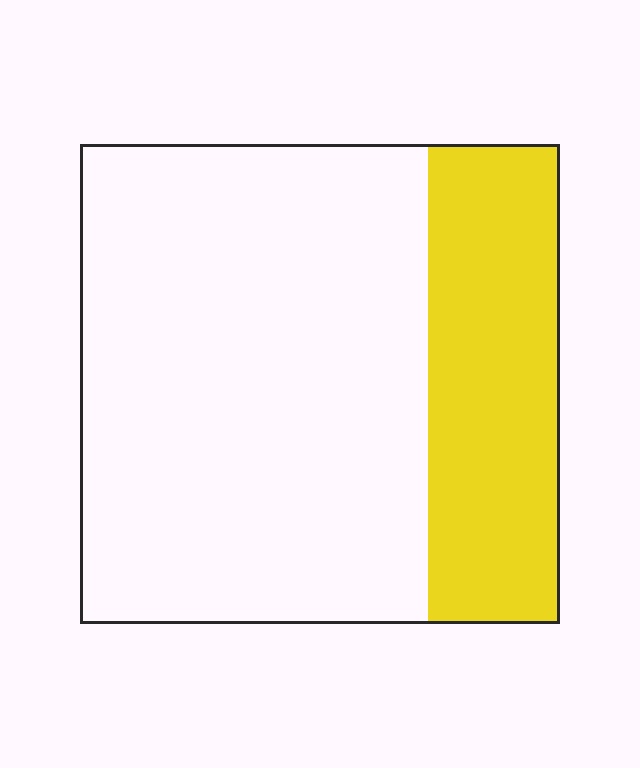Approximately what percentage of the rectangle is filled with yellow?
Approximately 30%.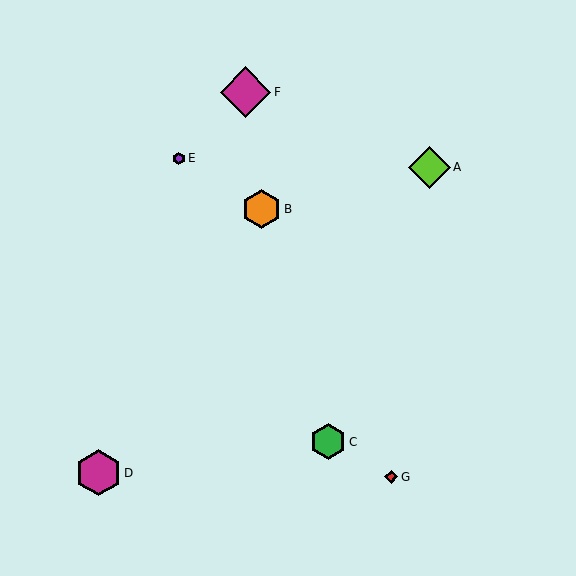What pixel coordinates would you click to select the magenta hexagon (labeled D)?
Click at (98, 473) to select the magenta hexagon D.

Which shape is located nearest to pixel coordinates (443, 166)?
The lime diamond (labeled A) at (429, 167) is nearest to that location.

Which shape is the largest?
The magenta diamond (labeled F) is the largest.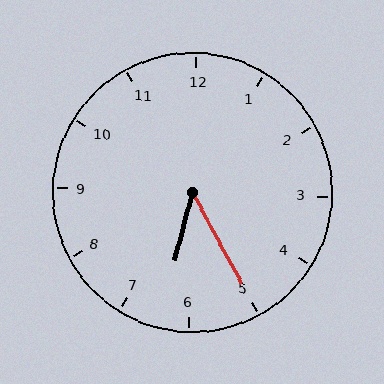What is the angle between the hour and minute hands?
Approximately 42 degrees.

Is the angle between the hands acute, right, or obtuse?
It is acute.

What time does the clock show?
6:25.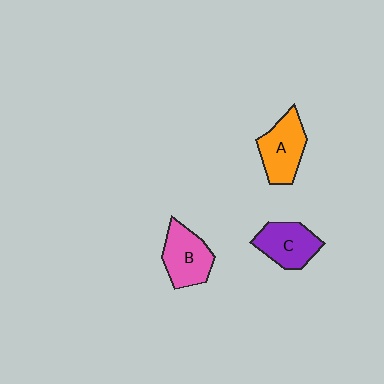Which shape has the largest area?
Shape A (orange).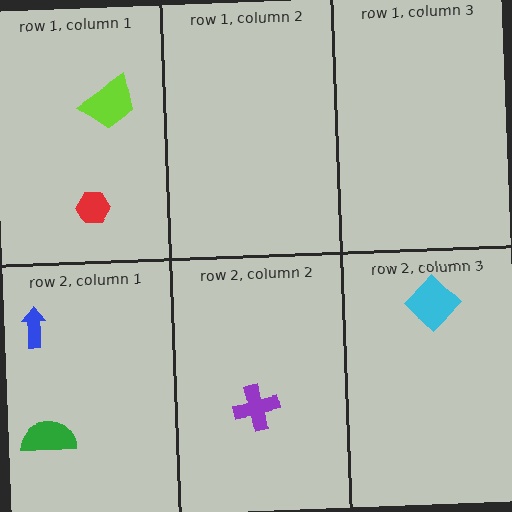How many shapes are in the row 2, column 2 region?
1.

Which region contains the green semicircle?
The row 2, column 1 region.